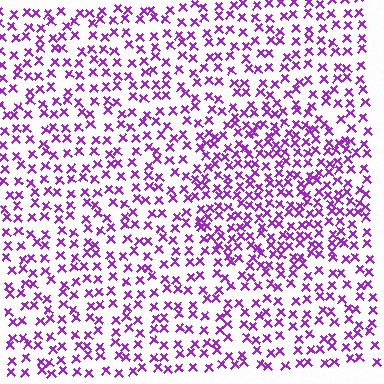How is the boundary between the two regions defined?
The boundary is defined by a change in element density (approximately 1.6x ratio). All elements are the same color, size, and shape.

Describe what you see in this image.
The image contains small purple elements arranged at two different densities. A circle-shaped region is visible where the elements are more densely packed than the surrounding area.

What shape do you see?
I see a circle.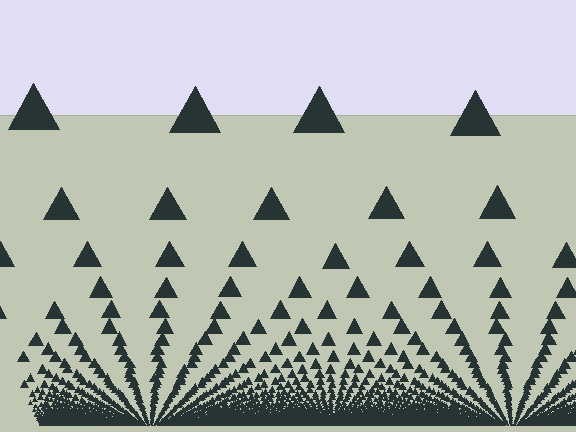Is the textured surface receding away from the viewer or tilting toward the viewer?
The surface appears to tilt toward the viewer. Texture elements get larger and sparser toward the top.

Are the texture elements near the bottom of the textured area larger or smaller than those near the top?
Smaller. The gradient is inverted — elements near the bottom are smaller and denser.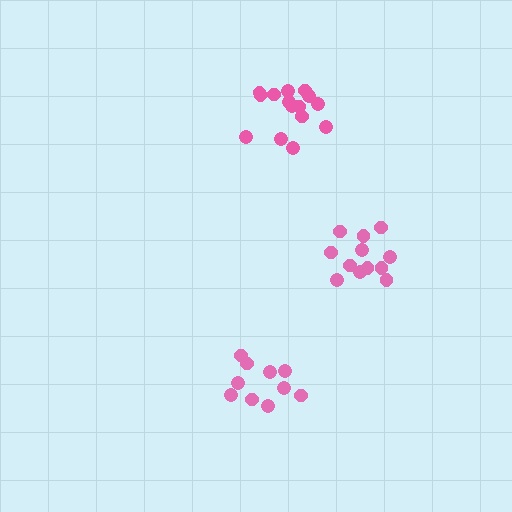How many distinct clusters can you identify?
There are 3 distinct clusters.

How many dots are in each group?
Group 1: 12 dots, Group 2: 15 dots, Group 3: 10 dots (37 total).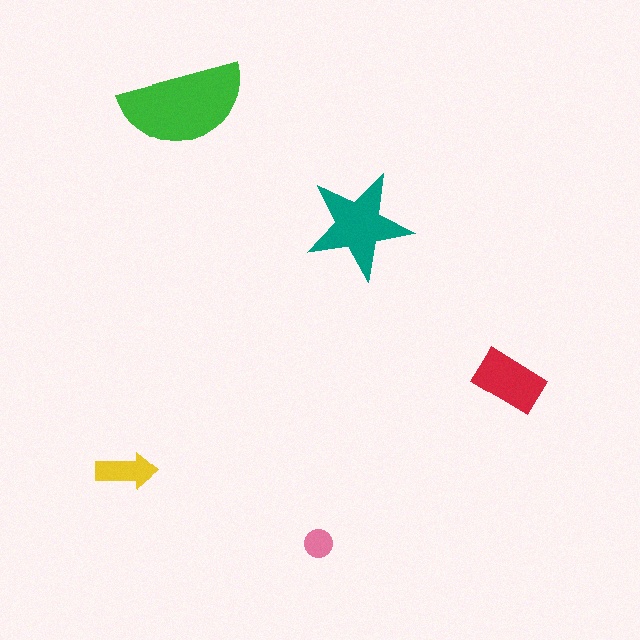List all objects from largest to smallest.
The green semicircle, the teal star, the red rectangle, the yellow arrow, the pink circle.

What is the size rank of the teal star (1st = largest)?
2nd.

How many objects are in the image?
There are 5 objects in the image.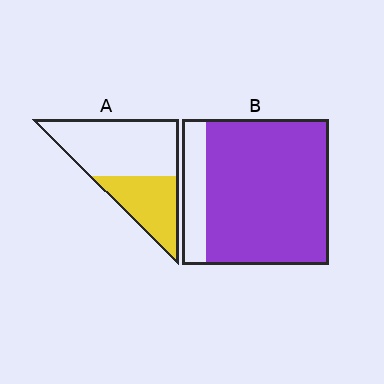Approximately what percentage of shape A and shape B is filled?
A is approximately 35% and B is approximately 85%.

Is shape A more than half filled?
No.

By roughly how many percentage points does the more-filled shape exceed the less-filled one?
By roughly 45 percentage points (B over A).